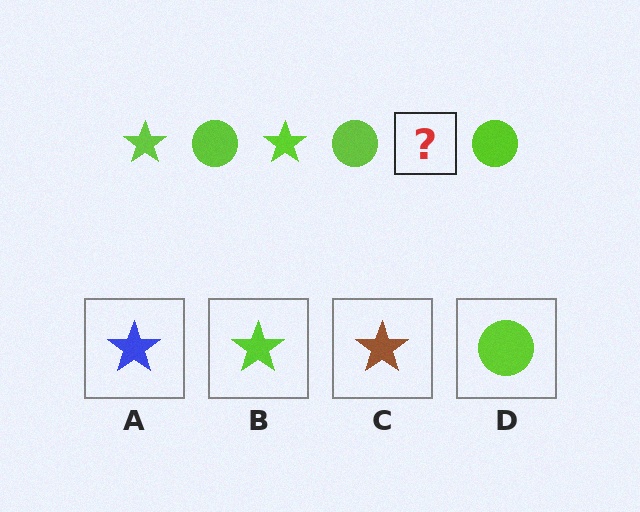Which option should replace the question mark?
Option B.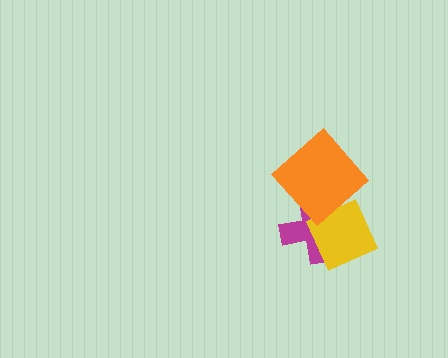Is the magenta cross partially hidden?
Yes, it is partially covered by another shape.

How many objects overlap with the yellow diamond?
2 objects overlap with the yellow diamond.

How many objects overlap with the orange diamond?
2 objects overlap with the orange diamond.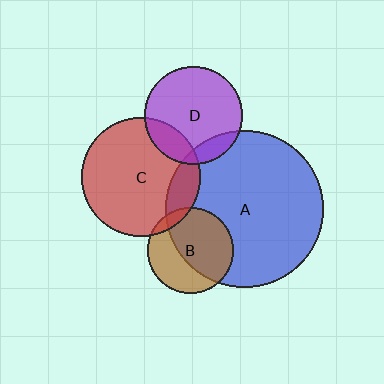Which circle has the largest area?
Circle A (blue).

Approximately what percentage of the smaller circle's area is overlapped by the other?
Approximately 15%.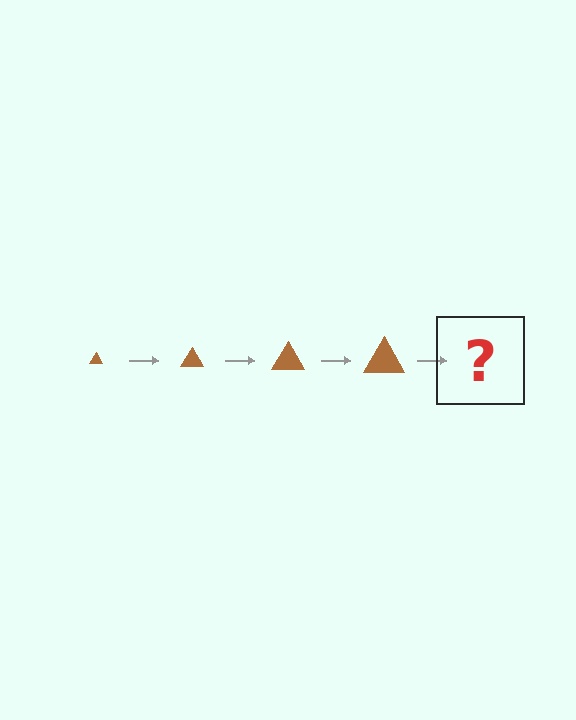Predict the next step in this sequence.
The next step is a brown triangle, larger than the previous one.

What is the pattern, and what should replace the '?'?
The pattern is that the triangle gets progressively larger each step. The '?' should be a brown triangle, larger than the previous one.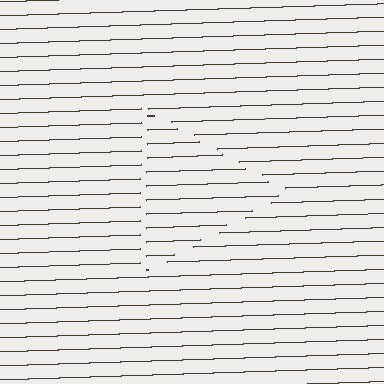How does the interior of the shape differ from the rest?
The interior of the shape contains the same grating, shifted by half a period — the contour is defined by the phase discontinuity where line-ends from the inner and outer gratings abut.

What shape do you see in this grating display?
An illusory triangle. The interior of the shape contains the same grating, shifted by half a period — the contour is defined by the phase discontinuity where line-ends from the inner and outer gratings abut.